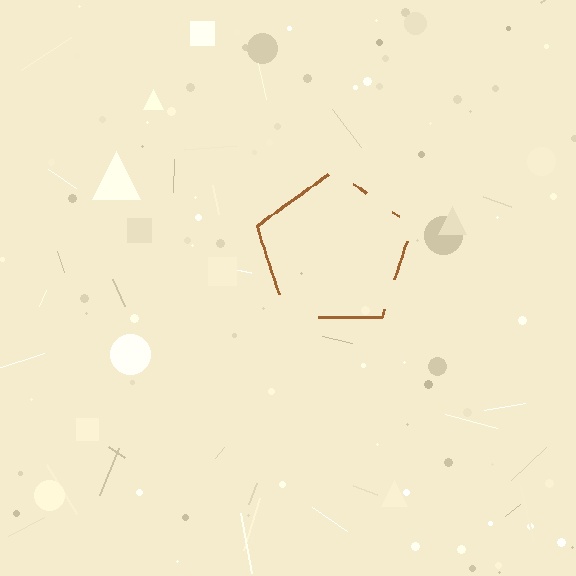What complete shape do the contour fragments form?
The contour fragments form a pentagon.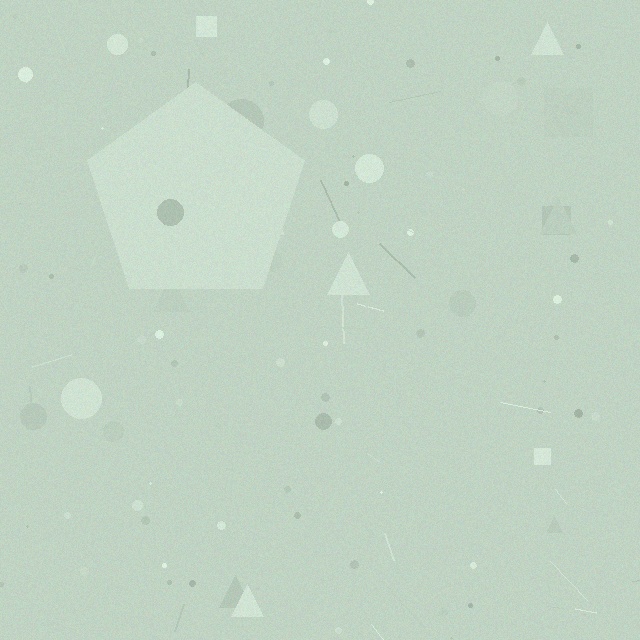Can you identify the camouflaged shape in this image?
The camouflaged shape is a pentagon.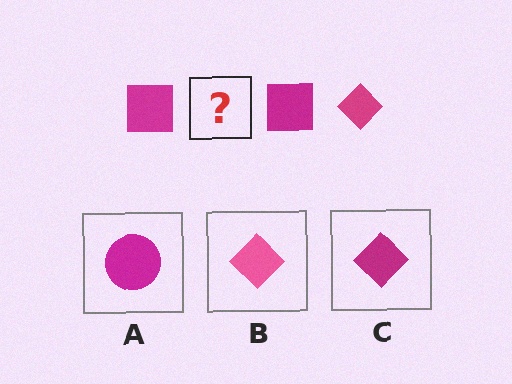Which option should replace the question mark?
Option C.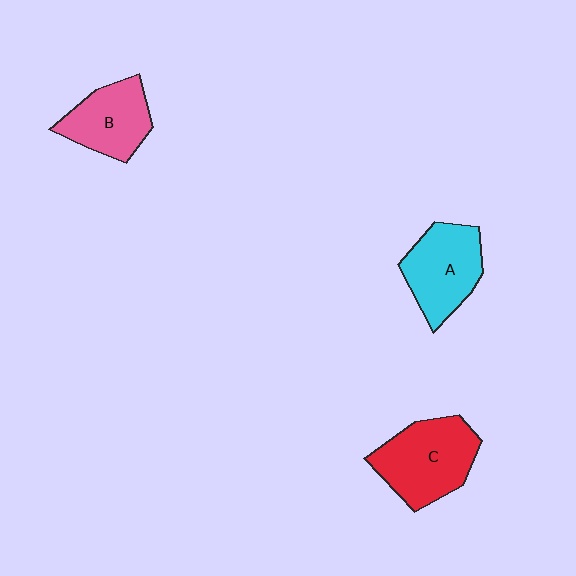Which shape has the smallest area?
Shape B (pink).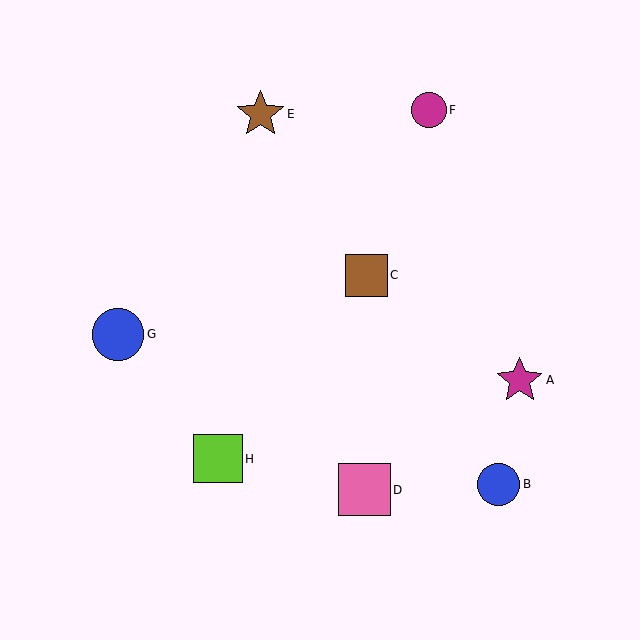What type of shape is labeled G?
Shape G is a blue circle.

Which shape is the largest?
The pink square (labeled D) is the largest.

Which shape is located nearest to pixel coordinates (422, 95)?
The magenta circle (labeled F) at (429, 110) is nearest to that location.